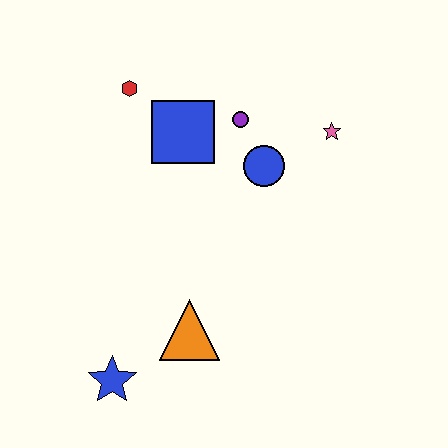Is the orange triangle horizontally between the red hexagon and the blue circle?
Yes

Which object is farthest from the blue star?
The pink star is farthest from the blue star.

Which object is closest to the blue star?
The orange triangle is closest to the blue star.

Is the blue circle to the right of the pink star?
No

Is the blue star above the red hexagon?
No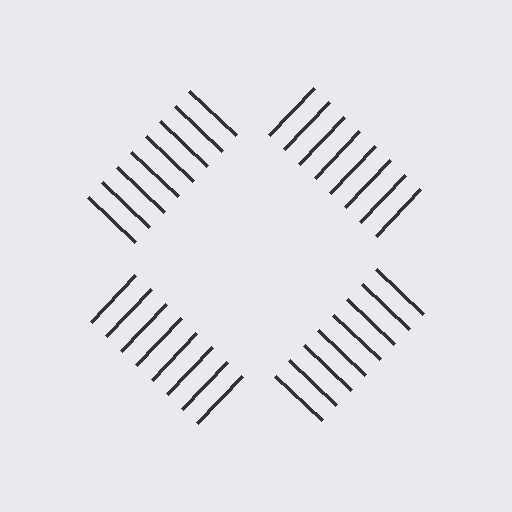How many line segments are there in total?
32 — 8 along each of the 4 edges.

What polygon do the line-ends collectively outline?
An illusory square — the line segments terminate on its edges but no continuous stroke is drawn.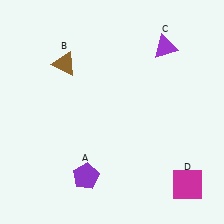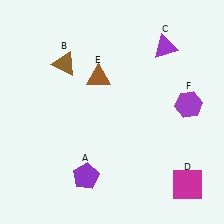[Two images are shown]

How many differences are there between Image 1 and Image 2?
There are 2 differences between the two images.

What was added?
A brown triangle (E), a purple hexagon (F) were added in Image 2.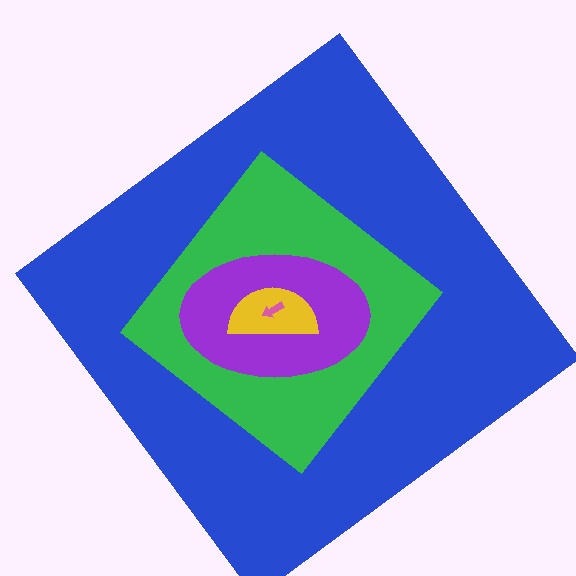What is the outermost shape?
The blue diamond.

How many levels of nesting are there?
5.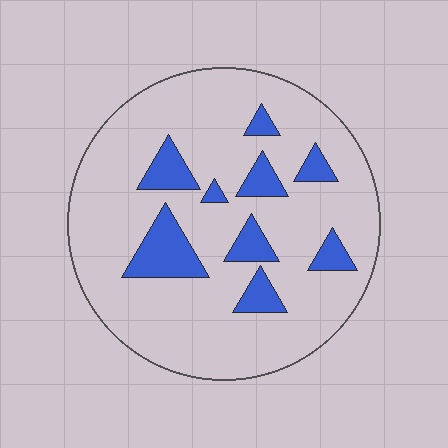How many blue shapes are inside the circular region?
9.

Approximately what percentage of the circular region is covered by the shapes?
Approximately 15%.